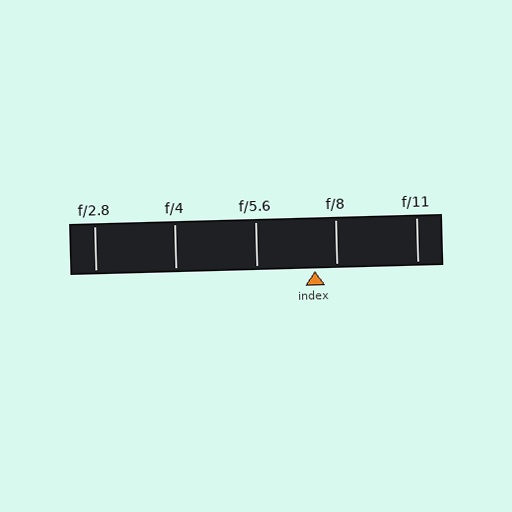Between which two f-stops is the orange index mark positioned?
The index mark is between f/5.6 and f/8.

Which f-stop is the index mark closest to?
The index mark is closest to f/8.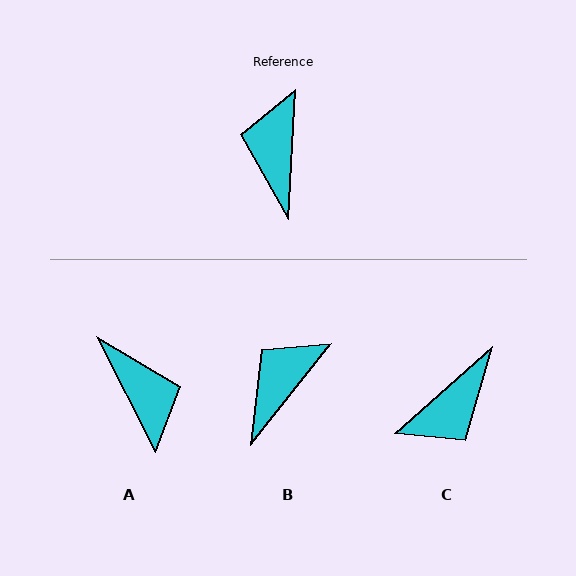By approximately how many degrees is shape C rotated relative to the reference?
Approximately 135 degrees counter-clockwise.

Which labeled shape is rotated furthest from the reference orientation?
A, about 150 degrees away.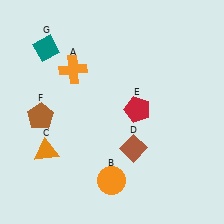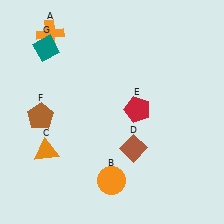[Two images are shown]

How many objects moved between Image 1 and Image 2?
1 object moved between the two images.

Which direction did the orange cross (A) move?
The orange cross (A) moved up.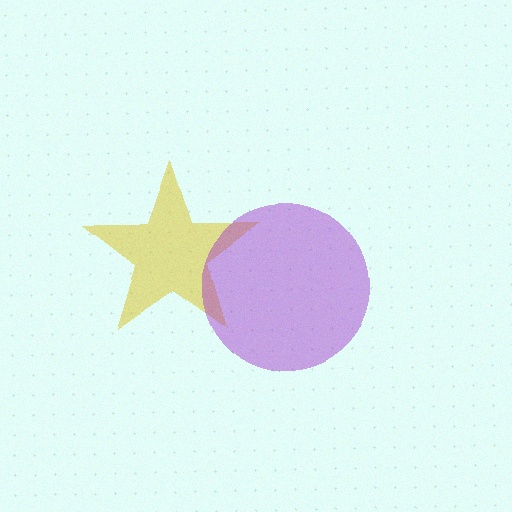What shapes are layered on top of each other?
The layered shapes are: a yellow star, a purple circle.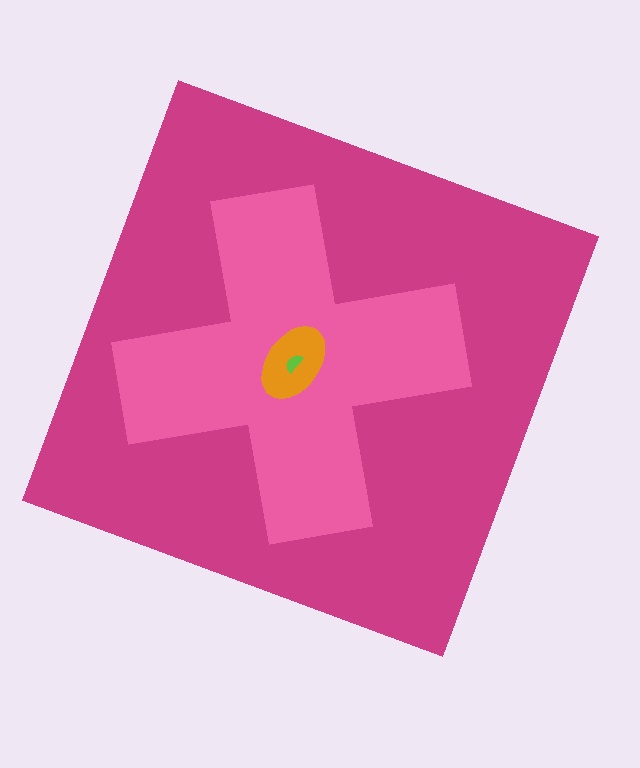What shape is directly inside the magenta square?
The pink cross.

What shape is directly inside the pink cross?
The orange ellipse.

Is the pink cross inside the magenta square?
Yes.